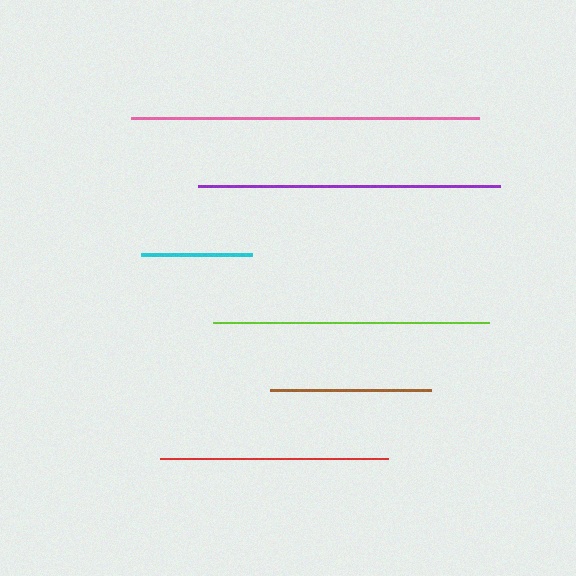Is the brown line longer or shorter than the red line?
The red line is longer than the brown line.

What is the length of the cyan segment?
The cyan segment is approximately 112 pixels long.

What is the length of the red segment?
The red segment is approximately 228 pixels long.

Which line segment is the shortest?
The cyan line is the shortest at approximately 112 pixels.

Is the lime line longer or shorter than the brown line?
The lime line is longer than the brown line.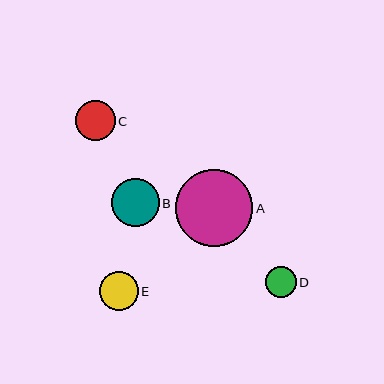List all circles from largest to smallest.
From largest to smallest: A, B, C, E, D.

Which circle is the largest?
Circle A is the largest with a size of approximately 78 pixels.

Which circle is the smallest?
Circle D is the smallest with a size of approximately 31 pixels.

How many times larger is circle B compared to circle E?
Circle B is approximately 1.2 times the size of circle E.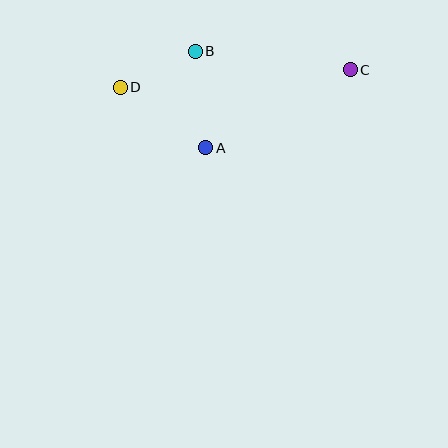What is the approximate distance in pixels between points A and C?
The distance between A and C is approximately 164 pixels.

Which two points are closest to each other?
Points B and D are closest to each other.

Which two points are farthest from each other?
Points C and D are farthest from each other.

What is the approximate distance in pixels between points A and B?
The distance between A and B is approximately 97 pixels.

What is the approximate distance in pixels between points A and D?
The distance between A and D is approximately 105 pixels.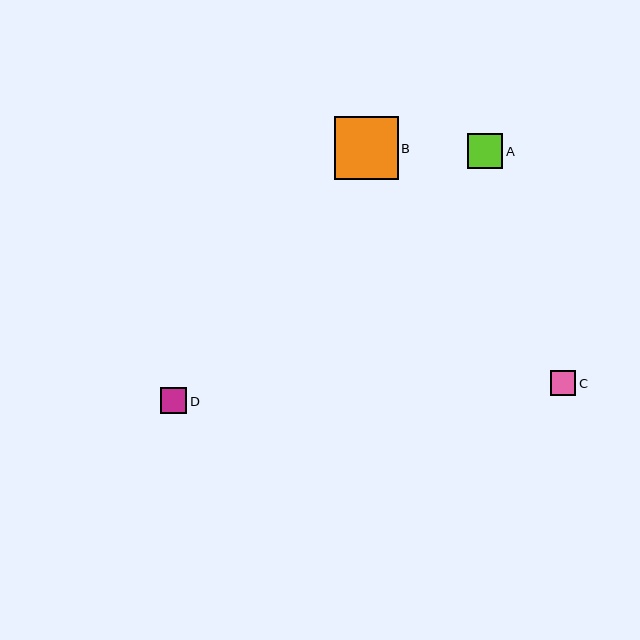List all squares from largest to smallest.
From largest to smallest: B, A, D, C.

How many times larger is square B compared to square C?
Square B is approximately 2.5 times the size of square C.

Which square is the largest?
Square B is the largest with a size of approximately 63 pixels.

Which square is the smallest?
Square C is the smallest with a size of approximately 25 pixels.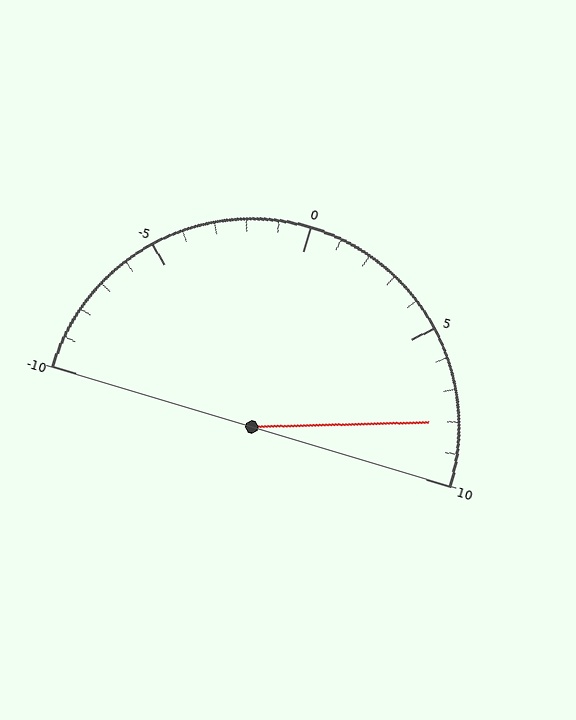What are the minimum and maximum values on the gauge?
The gauge ranges from -10 to 10.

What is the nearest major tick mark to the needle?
The nearest major tick mark is 10.